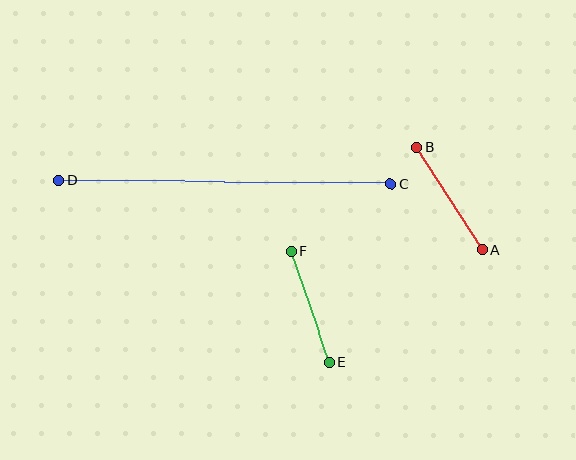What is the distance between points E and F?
The distance is approximately 118 pixels.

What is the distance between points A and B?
The distance is approximately 122 pixels.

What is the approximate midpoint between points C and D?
The midpoint is at approximately (225, 182) pixels.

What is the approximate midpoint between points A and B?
The midpoint is at approximately (450, 198) pixels.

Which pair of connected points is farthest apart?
Points C and D are farthest apart.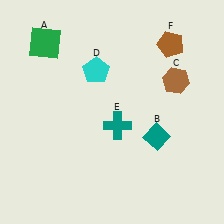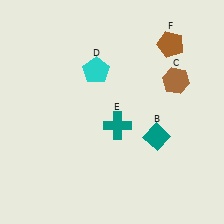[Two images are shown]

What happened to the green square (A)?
The green square (A) was removed in Image 2. It was in the top-left area of Image 1.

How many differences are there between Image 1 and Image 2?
There is 1 difference between the two images.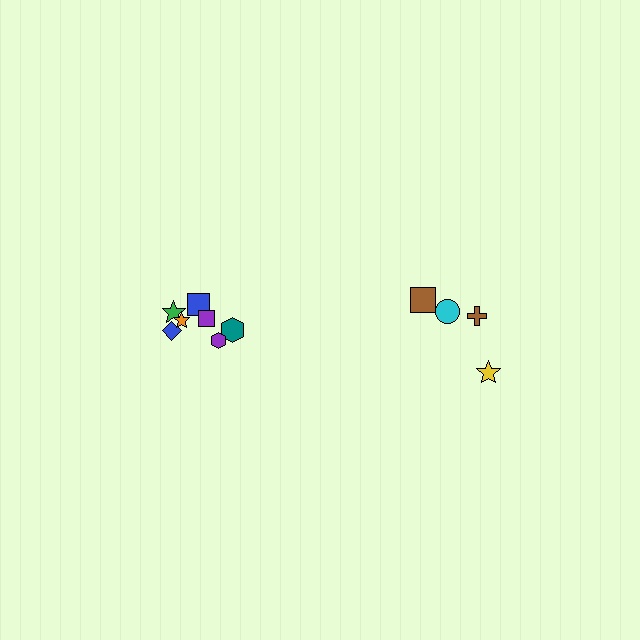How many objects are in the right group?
There are 4 objects.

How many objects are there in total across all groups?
There are 11 objects.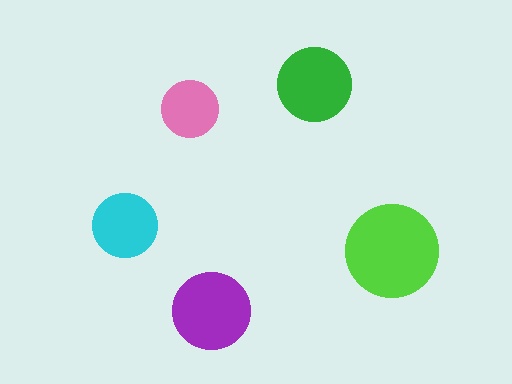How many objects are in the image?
There are 5 objects in the image.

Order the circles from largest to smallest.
the lime one, the purple one, the green one, the cyan one, the pink one.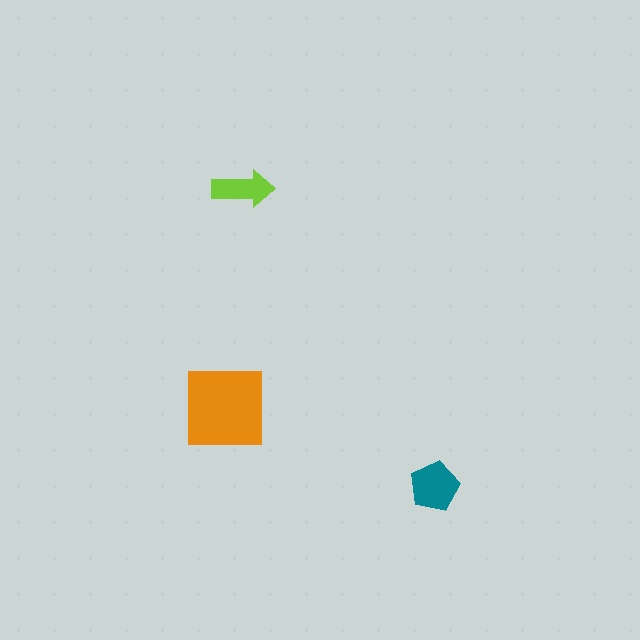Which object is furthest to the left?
The orange square is leftmost.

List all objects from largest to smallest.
The orange square, the teal pentagon, the lime arrow.